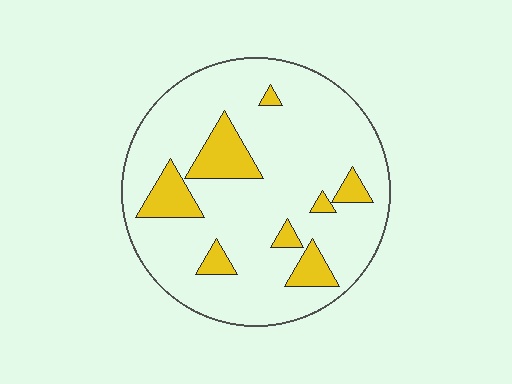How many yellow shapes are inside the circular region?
8.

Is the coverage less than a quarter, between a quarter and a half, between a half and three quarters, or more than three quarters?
Less than a quarter.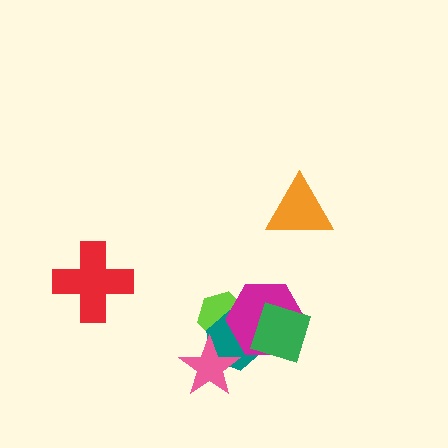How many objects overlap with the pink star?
1 object overlaps with the pink star.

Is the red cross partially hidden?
No, no other shape covers it.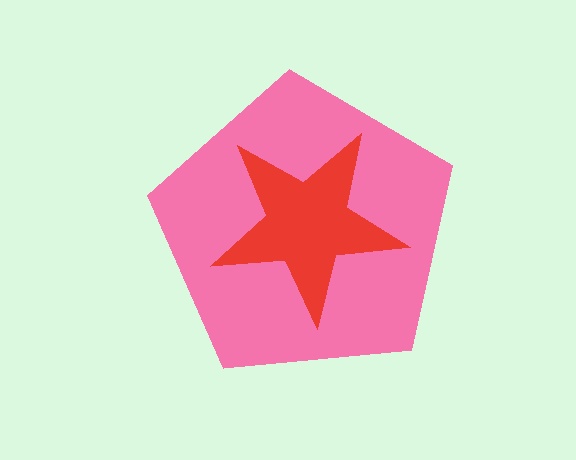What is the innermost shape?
The red star.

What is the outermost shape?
The pink pentagon.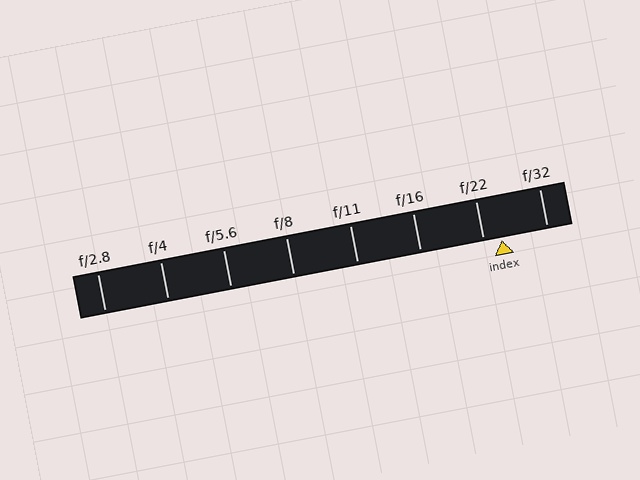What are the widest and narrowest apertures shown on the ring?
The widest aperture shown is f/2.8 and the narrowest is f/32.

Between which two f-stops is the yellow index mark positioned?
The index mark is between f/22 and f/32.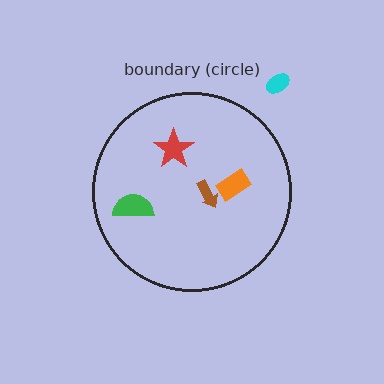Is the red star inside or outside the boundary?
Inside.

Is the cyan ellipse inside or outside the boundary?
Outside.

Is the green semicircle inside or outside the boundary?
Inside.